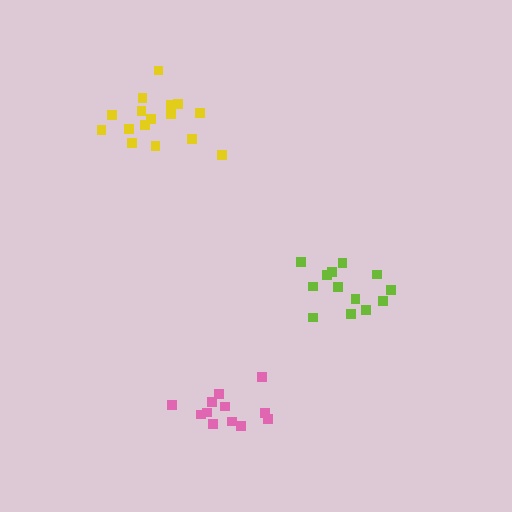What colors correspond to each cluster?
The clusters are colored: yellow, pink, lime.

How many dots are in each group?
Group 1: 16 dots, Group 2: 12 dots, Group 3: 13 dots (41 total).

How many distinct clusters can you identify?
There are 3 distinct clusters.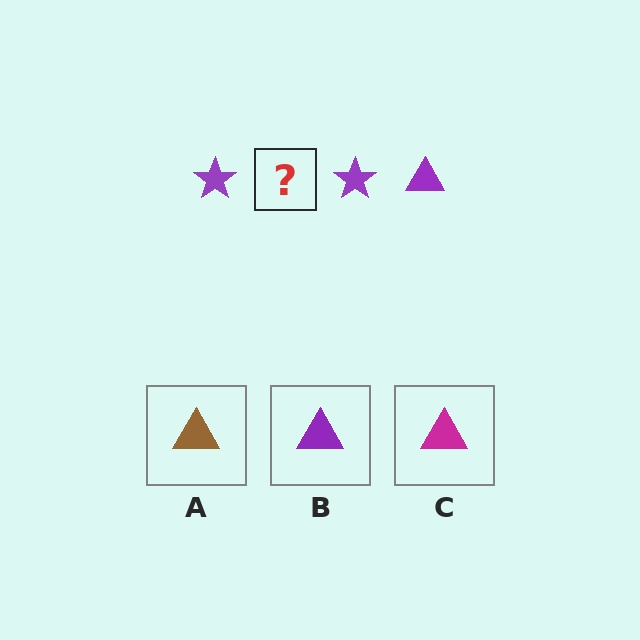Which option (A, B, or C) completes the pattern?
B.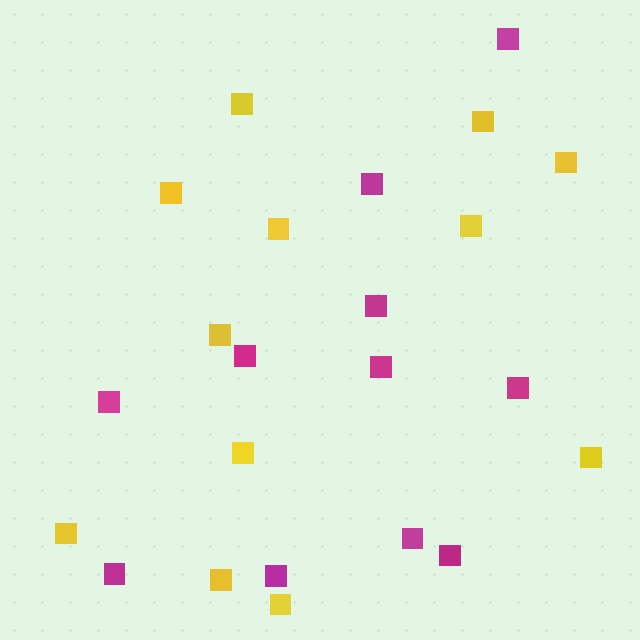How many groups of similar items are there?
There are 2 groups: one group of yellow squares (12) and one group of magenta squares (11).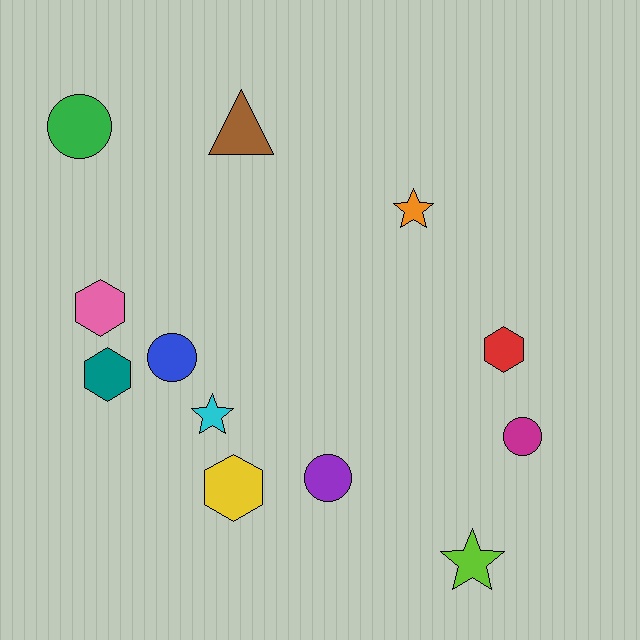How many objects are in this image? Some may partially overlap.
There are 12 objects.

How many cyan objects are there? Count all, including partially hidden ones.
There is 1 cyan object.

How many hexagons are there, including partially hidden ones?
There are 4 hexagons.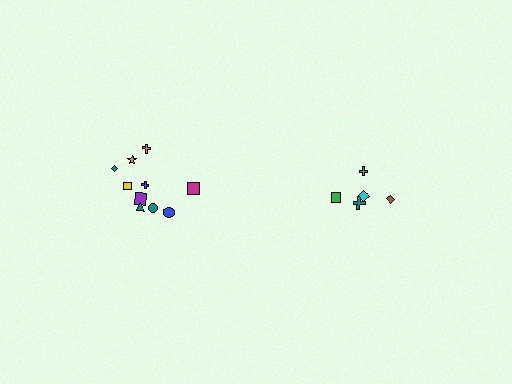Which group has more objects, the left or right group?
The left group.